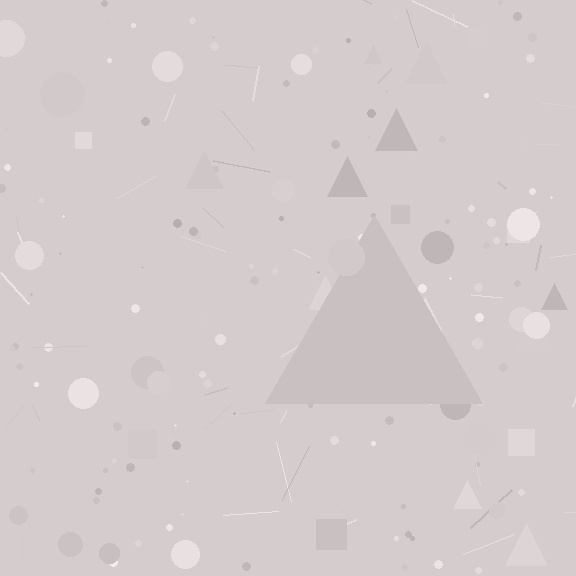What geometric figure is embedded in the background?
A triangle is embedded in the background.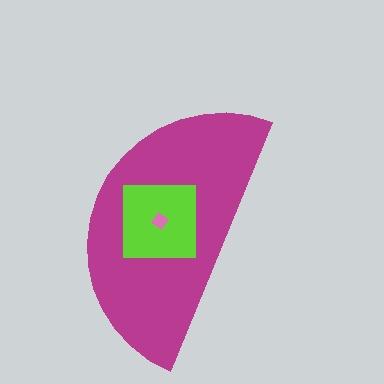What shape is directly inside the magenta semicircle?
The lime square.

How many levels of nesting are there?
3.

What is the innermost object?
The pink diamond.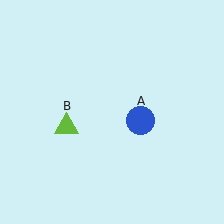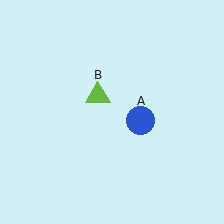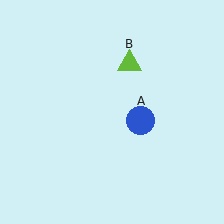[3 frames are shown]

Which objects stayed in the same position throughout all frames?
Blue circle (object A) remained stationary.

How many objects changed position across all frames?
1 object changed position: lime triangle (object B).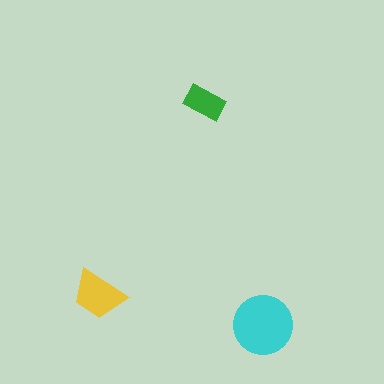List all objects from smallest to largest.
The green rectangle, the yellow trapezoid, the cyan circle.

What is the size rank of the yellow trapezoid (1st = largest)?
2nd.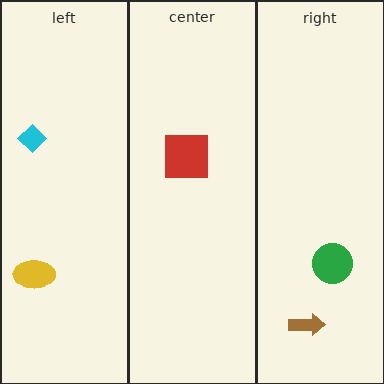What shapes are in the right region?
The green circle, the brown arrow.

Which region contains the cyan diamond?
The left region.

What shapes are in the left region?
The yellow ellipse, the cyan diamond.